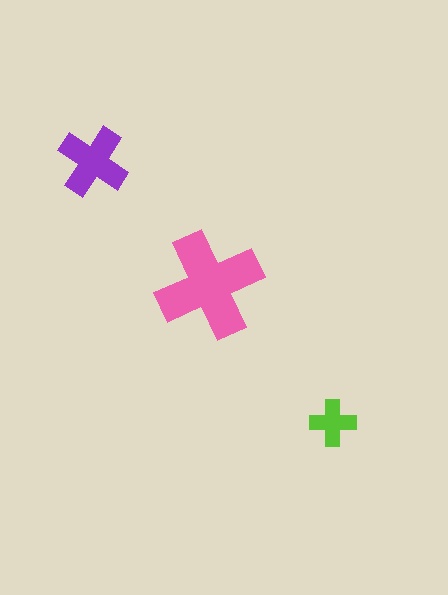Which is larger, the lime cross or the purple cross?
The purple one.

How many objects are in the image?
There are 3 objects in the image.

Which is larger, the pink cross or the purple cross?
The pink one.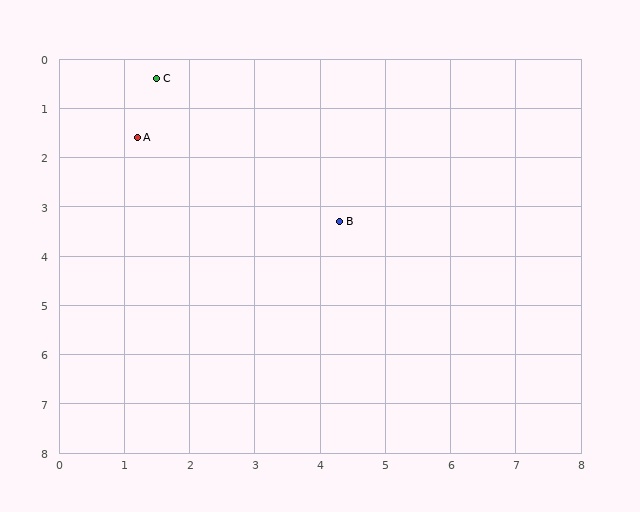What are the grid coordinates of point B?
Point B is at approximately (4.3, 3.3).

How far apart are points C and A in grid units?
Points C and A are about 1.2 grid units apart.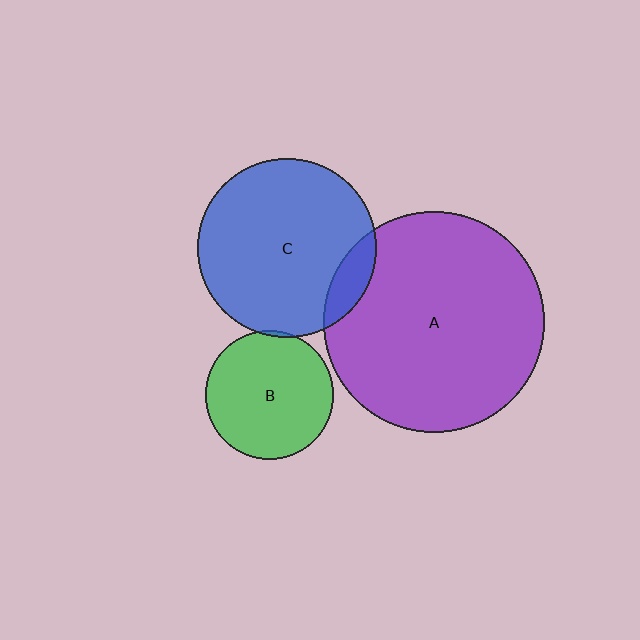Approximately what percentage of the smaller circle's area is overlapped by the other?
Approximately 5%.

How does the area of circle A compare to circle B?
Approximately 3.0 times.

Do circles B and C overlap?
Yes.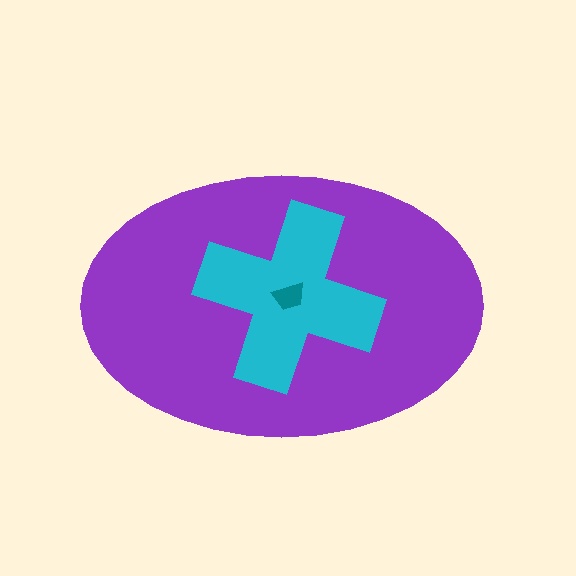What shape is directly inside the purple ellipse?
The cyan cross.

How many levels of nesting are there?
3.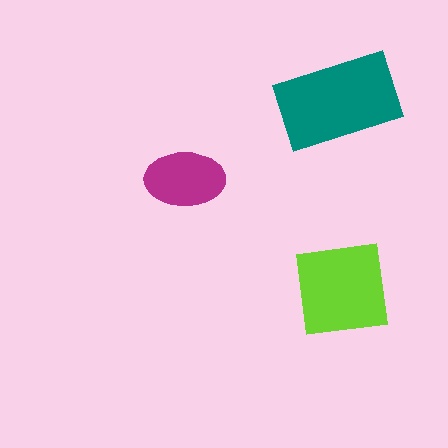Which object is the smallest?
The magenta ellipse.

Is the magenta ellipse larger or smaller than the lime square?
Smaller.